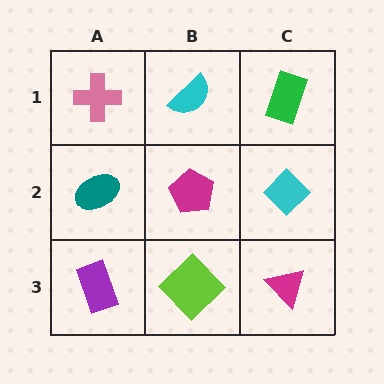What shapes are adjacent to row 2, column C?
A green rectangle (row 1, column C), a magenta triangle (row 3, column C), a magenta pentagon (row 2, column B).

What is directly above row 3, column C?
A cyan diamond.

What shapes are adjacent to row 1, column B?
A magenta pentagon (row 2, column B), a pink cross (row 1, column A), a green rectangle (row 1, column C).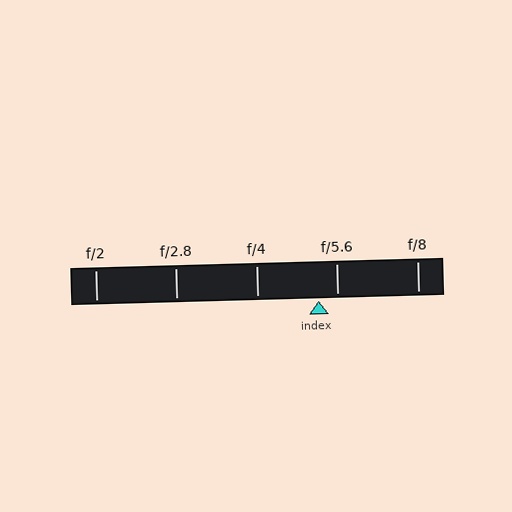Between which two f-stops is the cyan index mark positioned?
The index mark is between f/4 and f/5.6.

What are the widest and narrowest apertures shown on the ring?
The widest aperture shown is f/2 and the narrowest is f/8.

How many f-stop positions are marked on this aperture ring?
There are 5 f-stop positions marked.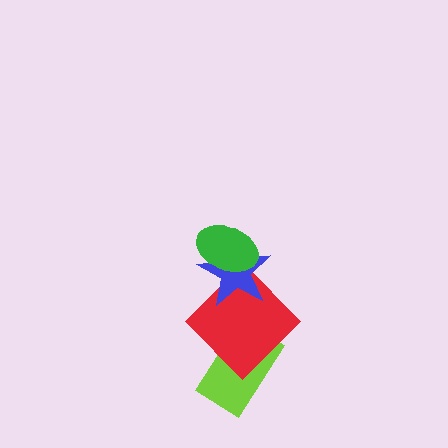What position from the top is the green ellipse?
The green ellipse is 1st from the top.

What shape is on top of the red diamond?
The blue star is on top of the red diamond.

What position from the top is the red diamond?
The red diamond is 3rd from the top.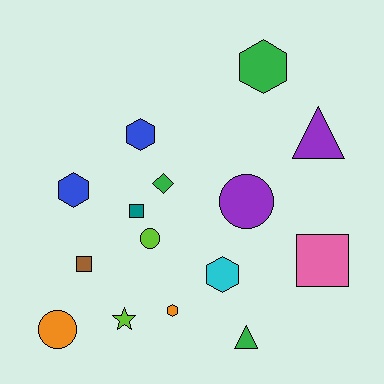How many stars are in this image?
There is 1 star.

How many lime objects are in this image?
There are 2 lime objects.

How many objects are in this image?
There are 15 objects.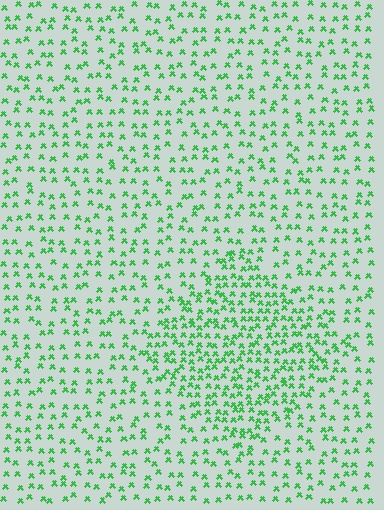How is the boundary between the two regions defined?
The boundary is defined by a change in element density (approximately 1.9x ratio). All elements are the same color, size, and shape.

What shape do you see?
I see a diamond.